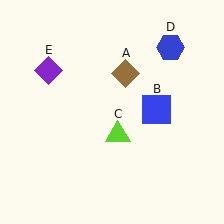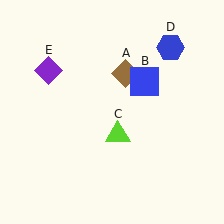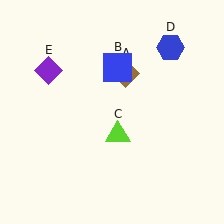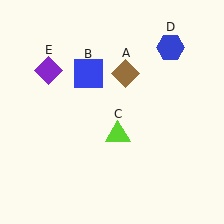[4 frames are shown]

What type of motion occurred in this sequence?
The blue square (object B) rotated counterclockwise around the center of the scene.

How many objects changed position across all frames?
1 object changed position: blue square (object B).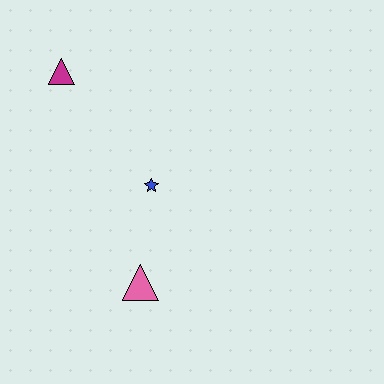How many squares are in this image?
There are no squares.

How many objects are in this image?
There are 3 objects.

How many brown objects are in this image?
There are no brown objects.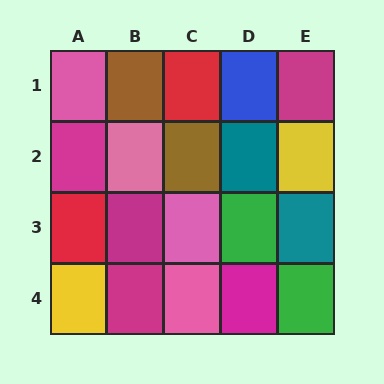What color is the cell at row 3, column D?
Green.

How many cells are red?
2 cells are red.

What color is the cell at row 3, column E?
Teal.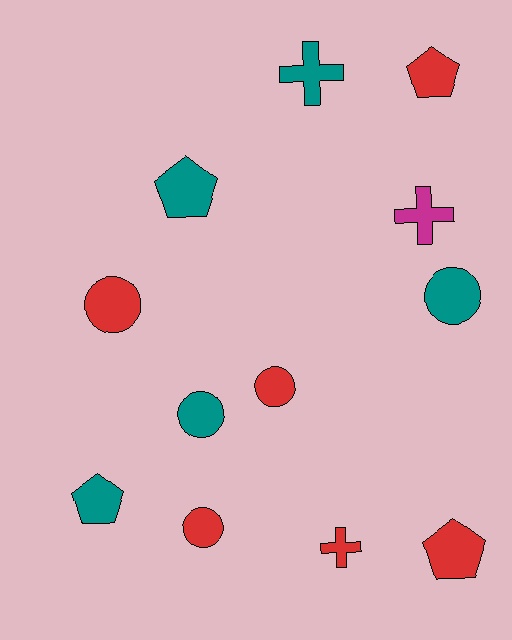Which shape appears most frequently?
Circle, with 5 objects.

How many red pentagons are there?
There are 2 red pentagons.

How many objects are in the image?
There are 12 objects.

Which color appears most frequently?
Red, with 6 objects.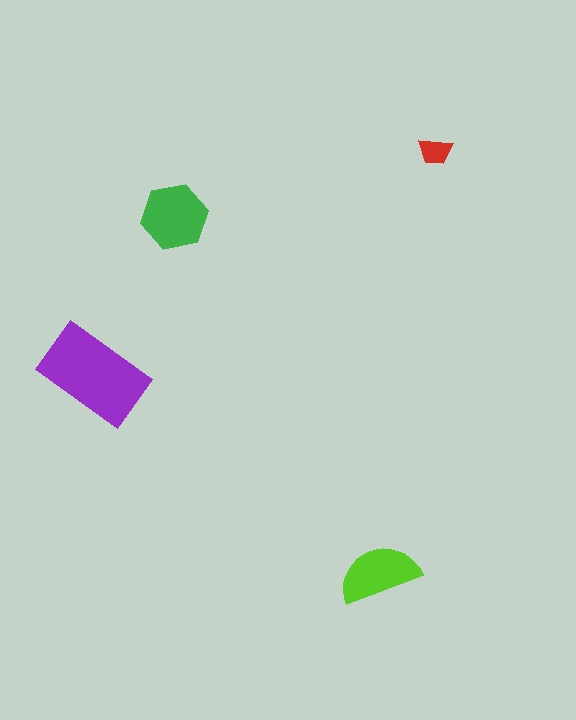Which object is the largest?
The purple rectangle.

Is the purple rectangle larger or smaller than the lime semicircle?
Larger.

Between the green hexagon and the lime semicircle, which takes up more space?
The green hexagon.